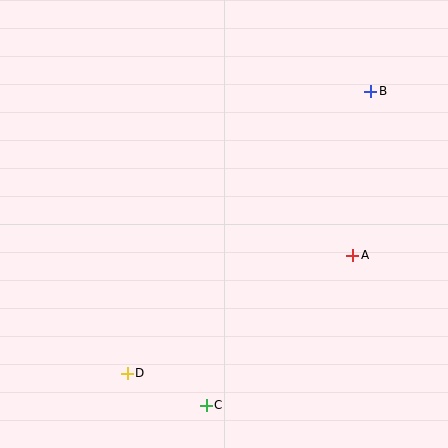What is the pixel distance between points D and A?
The distance between D and A is 255 pixels.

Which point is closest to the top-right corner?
Point B is closest to the top-right corner.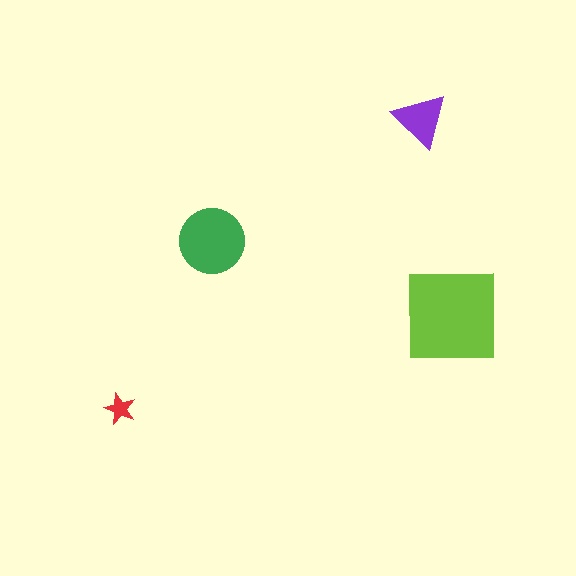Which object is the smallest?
The red star.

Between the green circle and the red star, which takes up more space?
The green circle.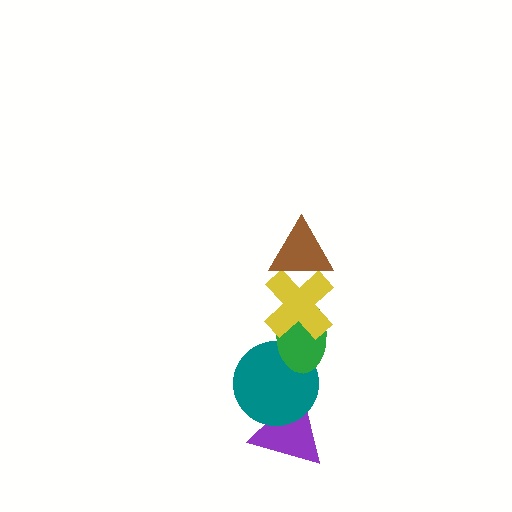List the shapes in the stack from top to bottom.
From top to bottom: the brown triangle, the yellow cross, the green ellipse, the teal circle, the purple triangle.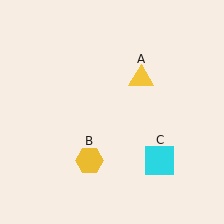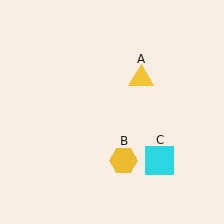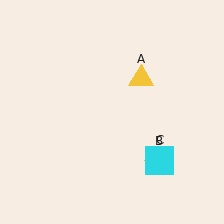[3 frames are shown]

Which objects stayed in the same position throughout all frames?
Yellow triangle (object A) and cyan square (object C) remained stationary.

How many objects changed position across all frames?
1 object changed position: yellow hexagon (object B).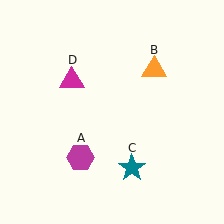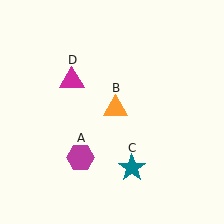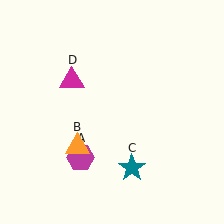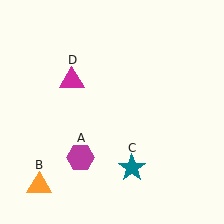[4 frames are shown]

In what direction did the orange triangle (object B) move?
The orange triangle (object B) moved down and to the left.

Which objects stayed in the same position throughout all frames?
Magenta hexagon (object A) and teal star (object C) and magenta triangle (object D) remained stationary.